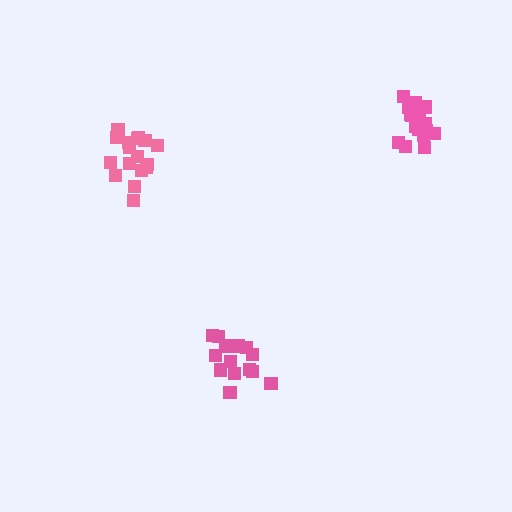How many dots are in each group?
Group 1: 14 dots, Group 2: 17 dots, Group 3: 20 dots (51 total).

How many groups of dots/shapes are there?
There are 3 groups.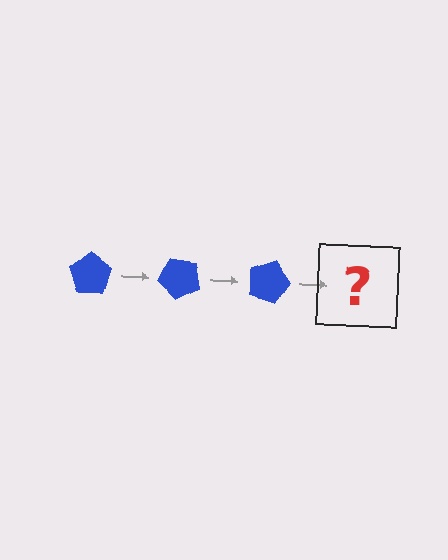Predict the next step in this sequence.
The next step is a blue pentagon rotated 135 degrees.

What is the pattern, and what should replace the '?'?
The pattern is that the pentagon rotates 45 degrees each step. The '?' should be a blue pentagon rotated 135 degrees.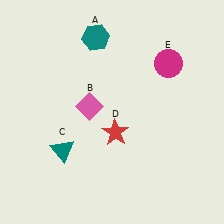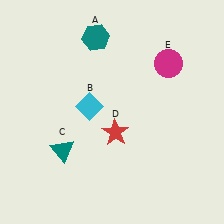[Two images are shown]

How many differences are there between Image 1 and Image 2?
There is 1 difference between the two images.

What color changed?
The diamond (B) changed from pink in Image 1 to cyan in Image 2.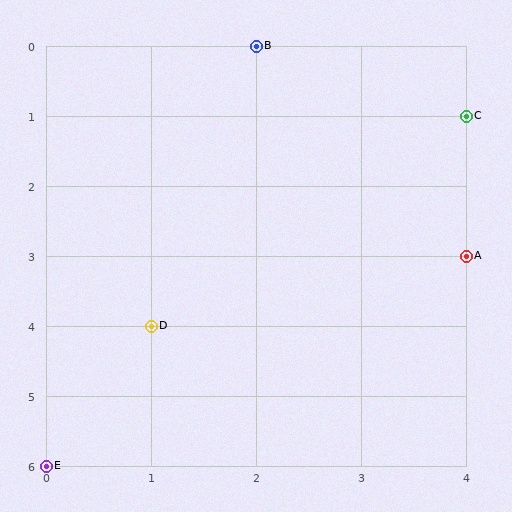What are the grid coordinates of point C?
Point C is at grid coordinates (4, 1).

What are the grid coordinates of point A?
Point A is at grid coordinates (4, 3).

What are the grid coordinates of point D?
Point D is at grid coordinates (1, 4).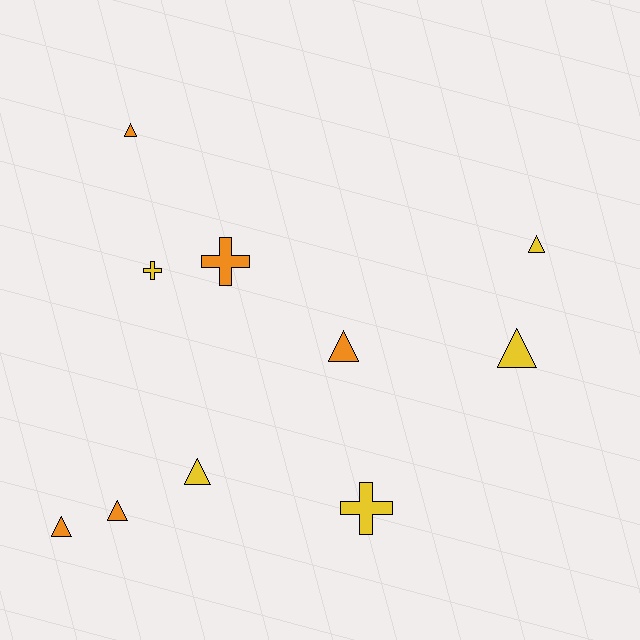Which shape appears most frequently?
Triangle, with 7 objects.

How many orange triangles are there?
There are 4 orange triangles.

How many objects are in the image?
There are 10 objects.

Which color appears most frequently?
Orange, with 5 objects.